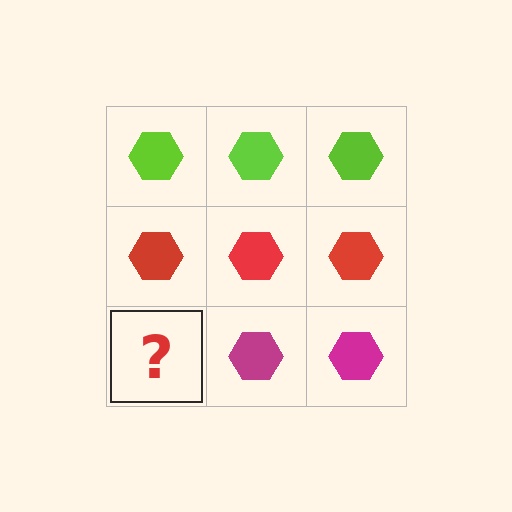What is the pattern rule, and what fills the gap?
The rule is that each row has a consistent color. The gap should be filled with a magenta hexagon.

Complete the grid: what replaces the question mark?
The question mark should be replaced with a magenta hexagon.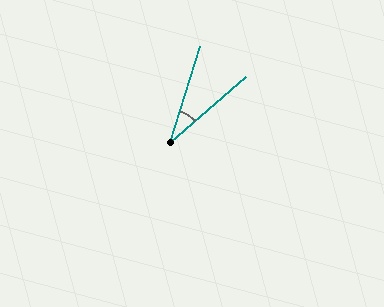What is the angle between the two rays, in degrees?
Approximately 31 degrees.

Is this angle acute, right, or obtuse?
It is acute.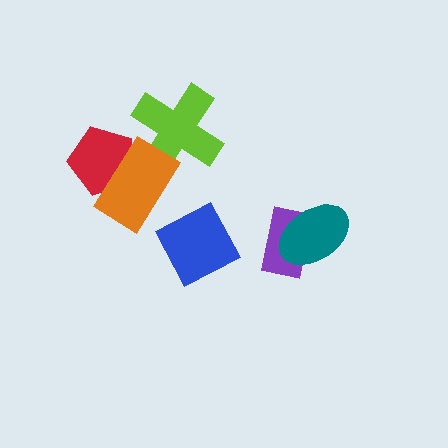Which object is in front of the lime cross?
The orange rectangle is in front of the lime cross.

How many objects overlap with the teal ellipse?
1 object overlaps with the teal ellipse.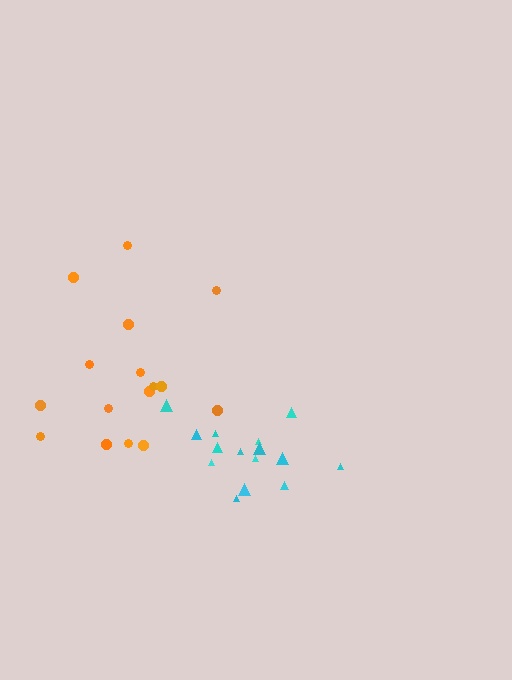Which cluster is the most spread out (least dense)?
Orange.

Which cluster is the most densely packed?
Cyan.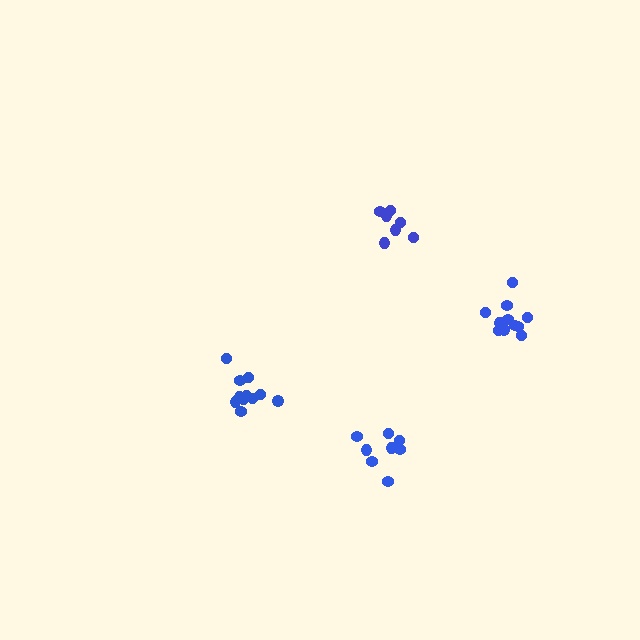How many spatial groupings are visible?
There are 4 spatial groupings.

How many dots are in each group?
Group 1: 7 dots, Group 2: 8 dots, Group 3: 11 dots, Group 4: 11 dots (37 total).